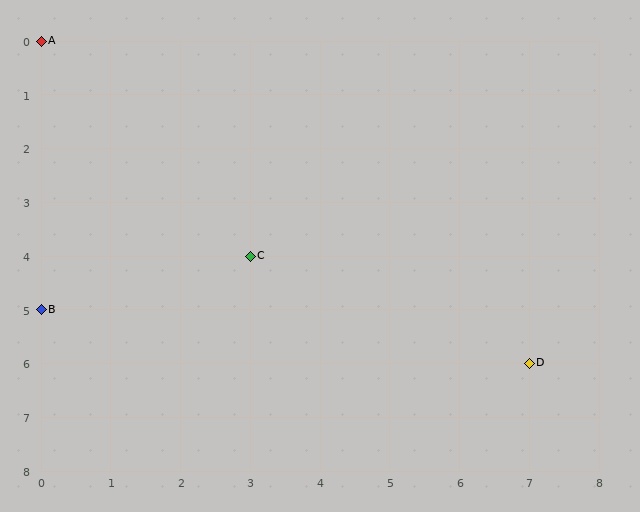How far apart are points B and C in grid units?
Points B and C are 3 columns and 1 row apart (about 3.2 grid units diagonally).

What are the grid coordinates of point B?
Point B is at grid coordinates (0, 5).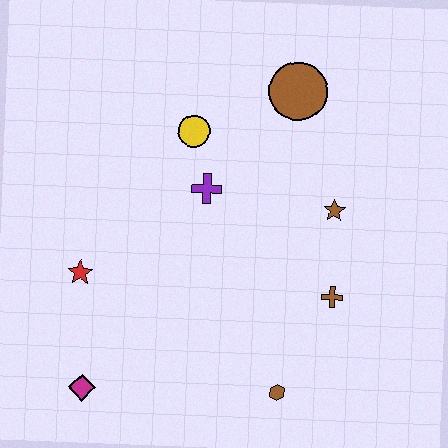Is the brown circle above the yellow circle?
Yes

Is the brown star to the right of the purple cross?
Yes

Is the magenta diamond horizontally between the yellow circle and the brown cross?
No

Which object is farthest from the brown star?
The magenta diamond is farthest from the brown star.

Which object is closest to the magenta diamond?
The red star is closest to the magenta diamond.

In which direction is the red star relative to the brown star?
The red star is to the left of the brown star.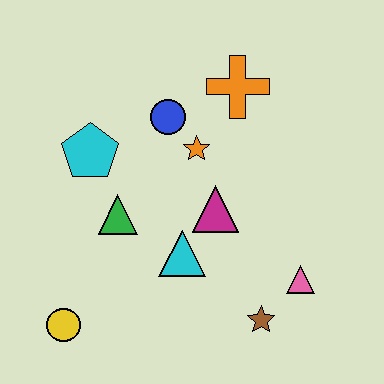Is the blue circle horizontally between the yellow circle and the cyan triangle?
Yes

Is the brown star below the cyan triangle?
Yes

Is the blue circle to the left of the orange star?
Yes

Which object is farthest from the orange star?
The yellow circle is farthest from the orange star.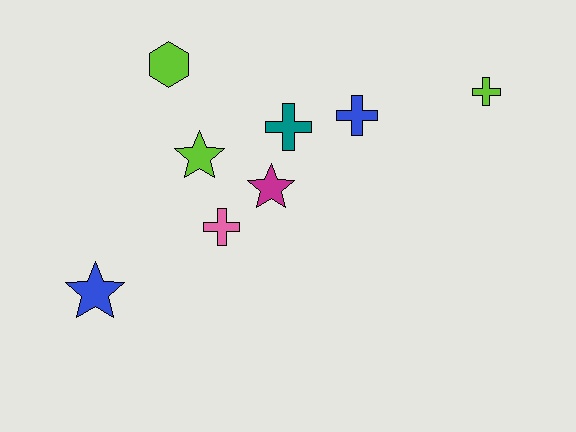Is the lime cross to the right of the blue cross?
Yes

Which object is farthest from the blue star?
The lime cross is farthest from the blue star.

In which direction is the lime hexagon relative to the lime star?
The lime hexagon is above the lime star.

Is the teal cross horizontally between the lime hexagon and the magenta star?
No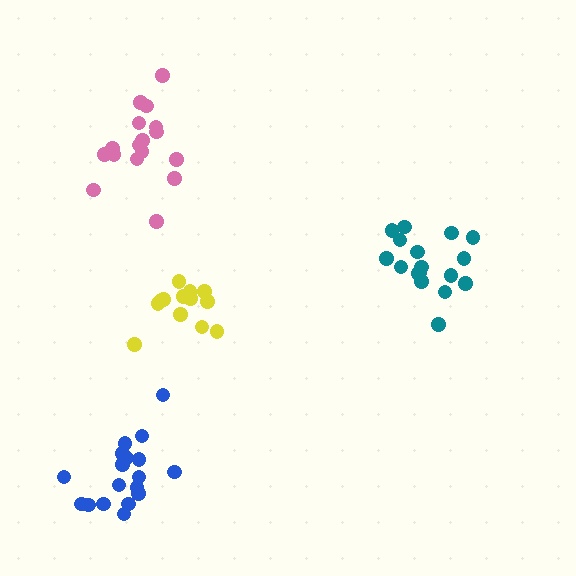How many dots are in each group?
Group 1: 17 dots, Group 2: 13 dots, Group 3: 17 dots, Group 4: 18 dots (65 total).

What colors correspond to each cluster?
The clusters are colored: pink, yellow, teal, blue.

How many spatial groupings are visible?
There are 4 spatial groupings.